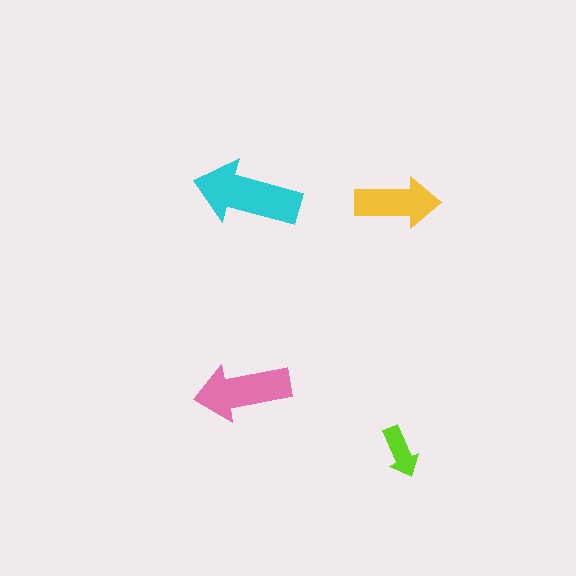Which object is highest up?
The cyan arrow is topmost.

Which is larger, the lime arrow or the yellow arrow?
The yellow one.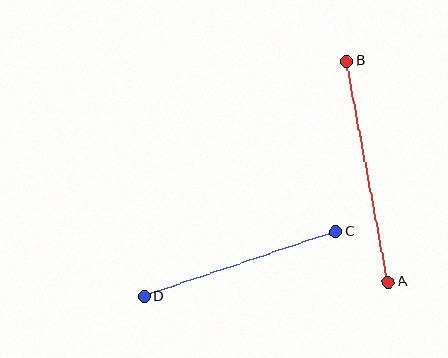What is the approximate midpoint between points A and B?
The midpoint is at approximately (367, 172) pixels.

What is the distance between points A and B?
The distance is approximately 225 pixels.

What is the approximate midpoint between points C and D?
The midpoint is at approximately (240, 264) pixels.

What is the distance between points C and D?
The distance is approximately 203 pixels.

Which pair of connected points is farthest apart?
Points A and B are farthest apart.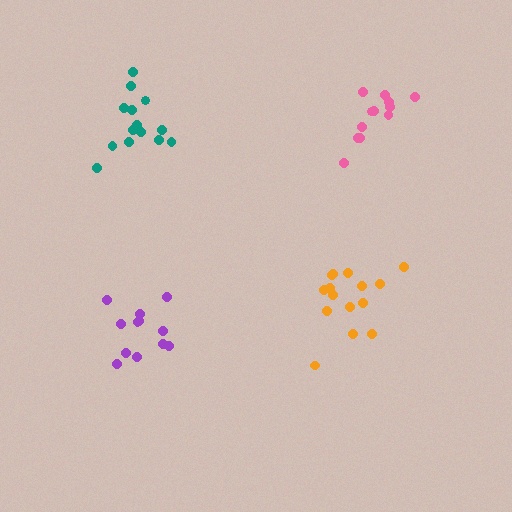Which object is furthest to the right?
The pink cluster is rightmost.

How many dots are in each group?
Group 1: 12 dots, Group 2: 15 dots, Group 3: 14 dots, Group 4: 12 dots (53 total).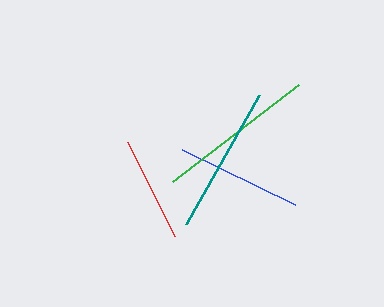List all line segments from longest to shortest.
From longest to shortest: green, teal, blue, red.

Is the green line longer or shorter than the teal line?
The green line is longer than the teal line.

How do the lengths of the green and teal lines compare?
The green and teal lines are approximately the same length.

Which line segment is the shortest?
The red line is the shortest at approximately 105 pixels.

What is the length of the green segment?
The green segment is approximately 159 pixels long.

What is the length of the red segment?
The red segment is approximately 105 pixels long.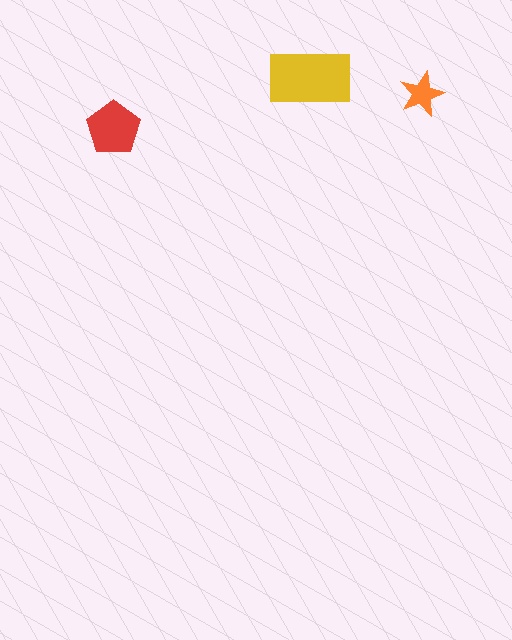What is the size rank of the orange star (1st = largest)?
3rd.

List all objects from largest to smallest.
The yellow rectangle, the red pentagon, the orange star.